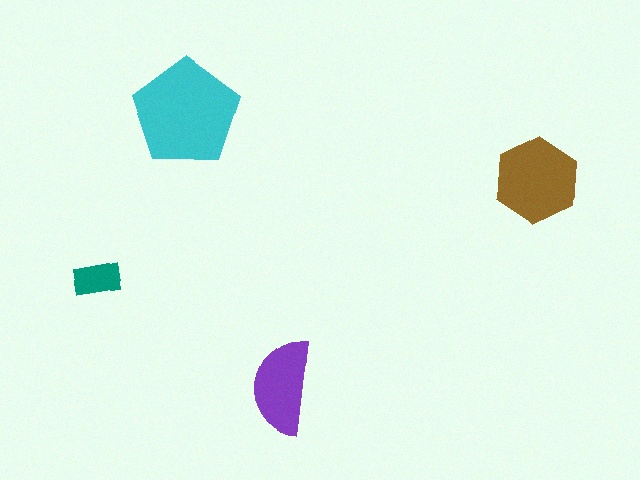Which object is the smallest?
The teal rectangle.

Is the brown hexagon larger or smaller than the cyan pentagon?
Smaller.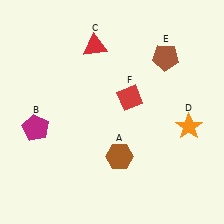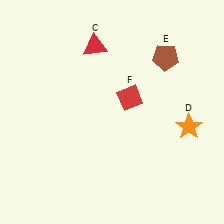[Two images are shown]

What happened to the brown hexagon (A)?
The brown hexagon (A) was removed in Image 2. It was in the bottom-right area of Image 1.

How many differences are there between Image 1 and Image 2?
There are 2 differences between the two images.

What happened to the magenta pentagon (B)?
The magenta pentagon (B) was removed in Image 2. It was in the bottom-left area of Image 1.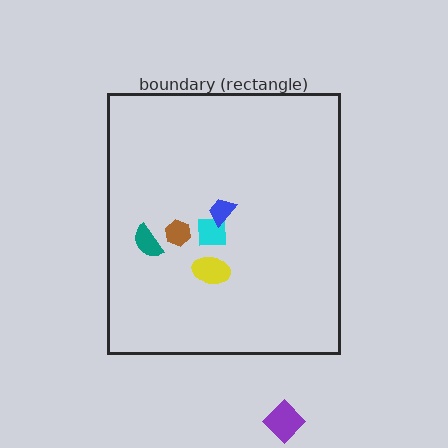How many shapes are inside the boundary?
5 inside, 1 outside.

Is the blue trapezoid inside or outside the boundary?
Inside.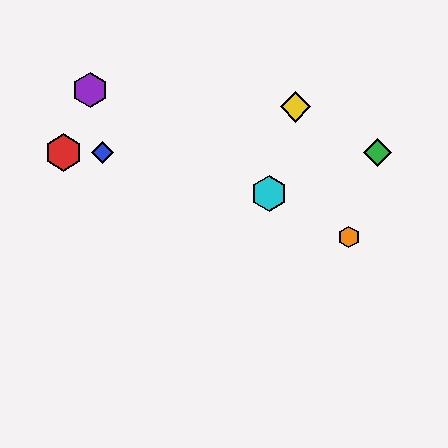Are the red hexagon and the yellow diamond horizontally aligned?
No, the red hexagon is at y≈153 and the yellow diamond is at y≈107.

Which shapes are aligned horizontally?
The red hexagon, the blue diamond, the green diamond are aligned horizontally.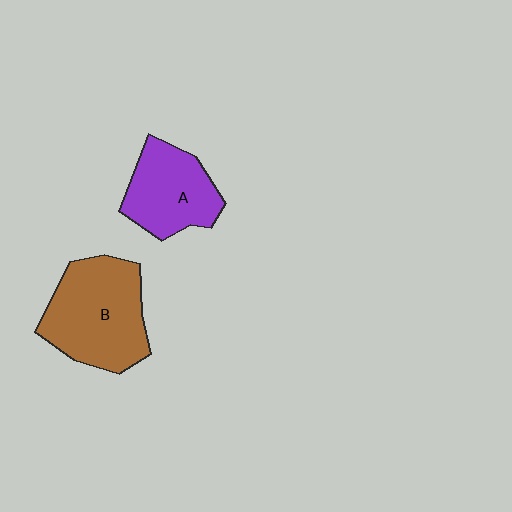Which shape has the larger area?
Shape B (brown).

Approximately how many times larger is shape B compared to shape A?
Approximately 1.4 times.